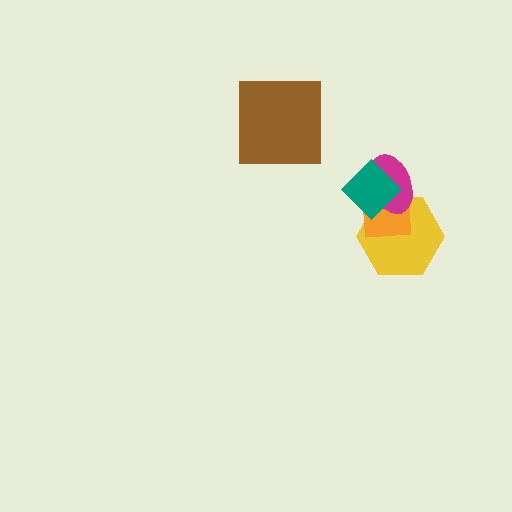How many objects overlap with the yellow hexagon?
3 objects overlap with the yellow hexagon.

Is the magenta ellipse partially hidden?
Yes, it is partially covered by another shape.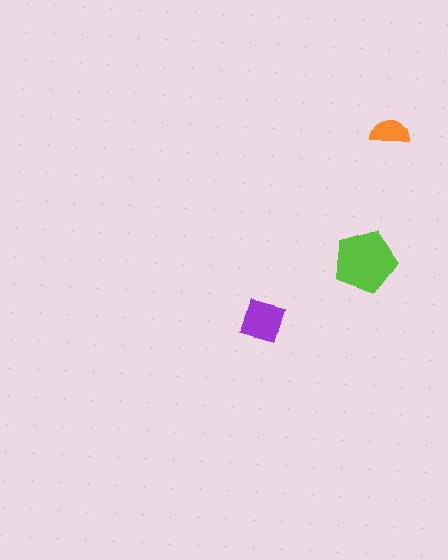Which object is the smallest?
The orange semicircle.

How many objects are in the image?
There are 3 objects in the image.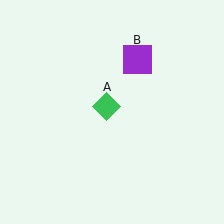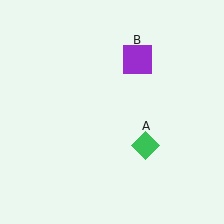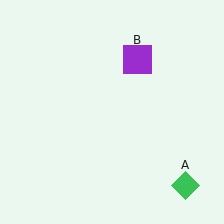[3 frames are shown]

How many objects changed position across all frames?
1 object changed position: green diamond (object A).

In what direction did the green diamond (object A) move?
The green diamond (object A) moved down and to the right.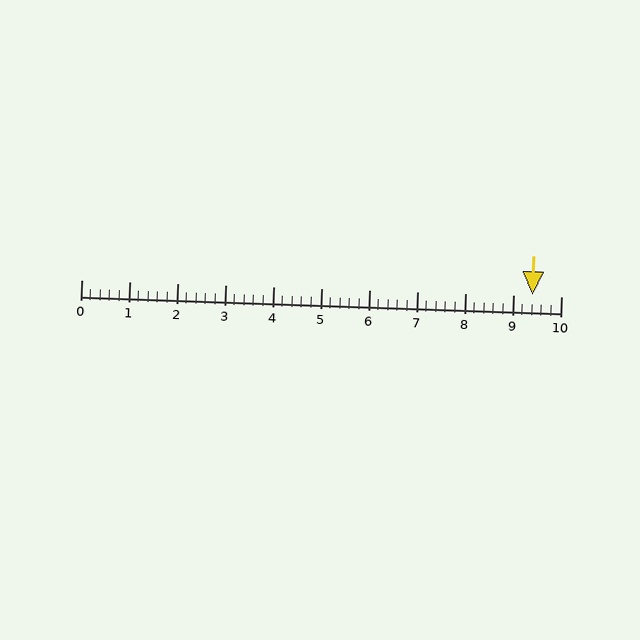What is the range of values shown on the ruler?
The ruler shows values from 0 to 10.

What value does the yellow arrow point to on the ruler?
The yellow arrow points to approximately 9.4.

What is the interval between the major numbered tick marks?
The major tick marks are spaced 1 units apart.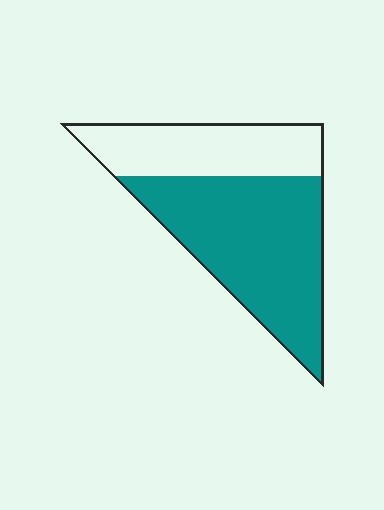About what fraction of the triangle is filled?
About five eighths (5/8).